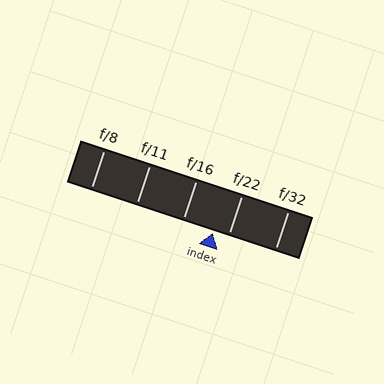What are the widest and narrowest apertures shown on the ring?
The widest aperture shown is f/8 and the narrowest is f/32.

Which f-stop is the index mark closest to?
The index mark is closest to f/22.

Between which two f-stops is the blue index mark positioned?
The index mark is between f/16 and f/22.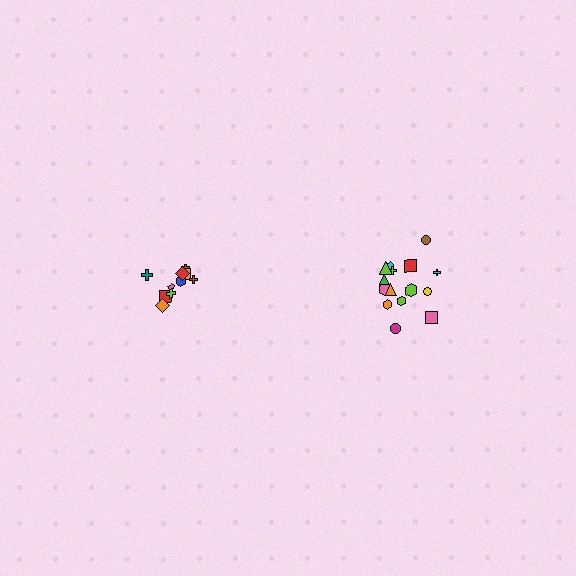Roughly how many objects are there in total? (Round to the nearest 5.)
Roughly 25 objects in total.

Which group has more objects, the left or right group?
The right group.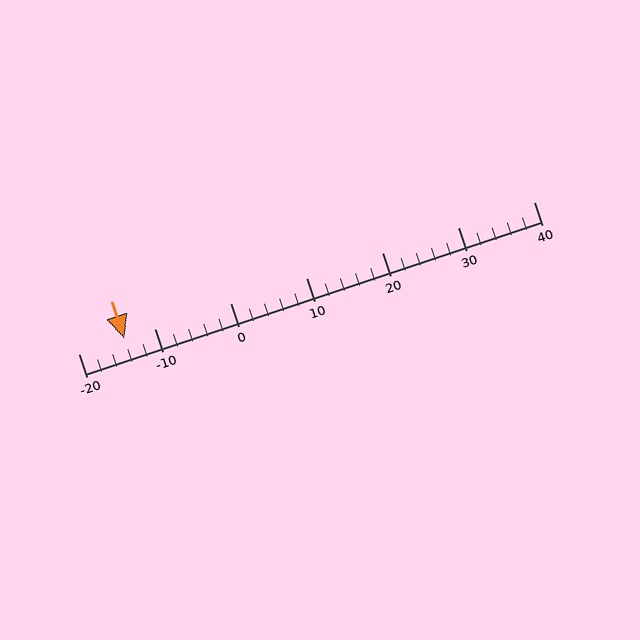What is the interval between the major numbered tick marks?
The major tick marks are spaced 10 units apart.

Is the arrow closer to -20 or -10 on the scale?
The arrow is closer to -10.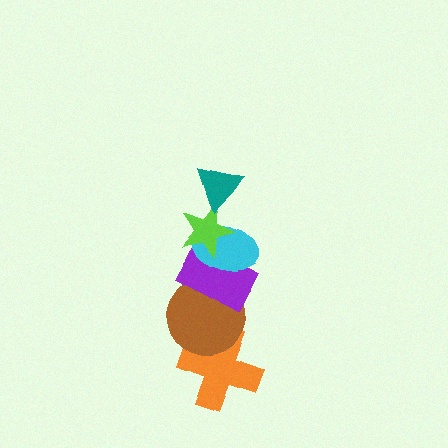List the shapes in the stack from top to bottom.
From top to bottom: the teal triangle, the lime star, the cyan ellipse, the purple rectangle, the brown circle, the orange cross.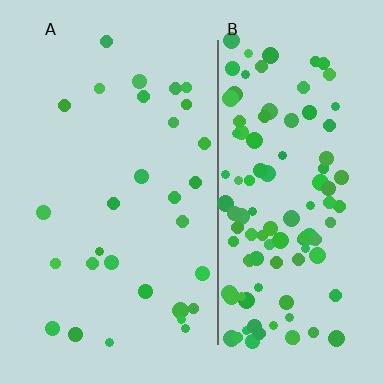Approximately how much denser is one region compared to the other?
Approximately 3.9× — region B over region A.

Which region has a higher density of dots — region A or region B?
B (the right).